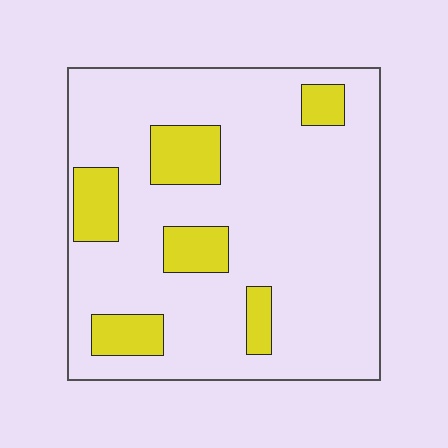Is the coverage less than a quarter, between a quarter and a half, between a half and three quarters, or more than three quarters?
Less than a quarter.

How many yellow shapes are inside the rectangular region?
6.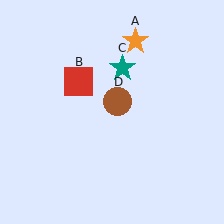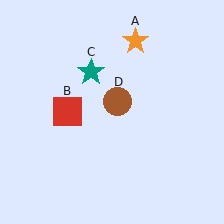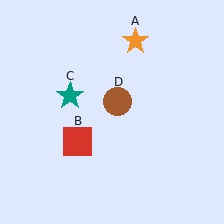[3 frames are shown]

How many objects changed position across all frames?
2 objects changed position: red square (object B), teal star (object C).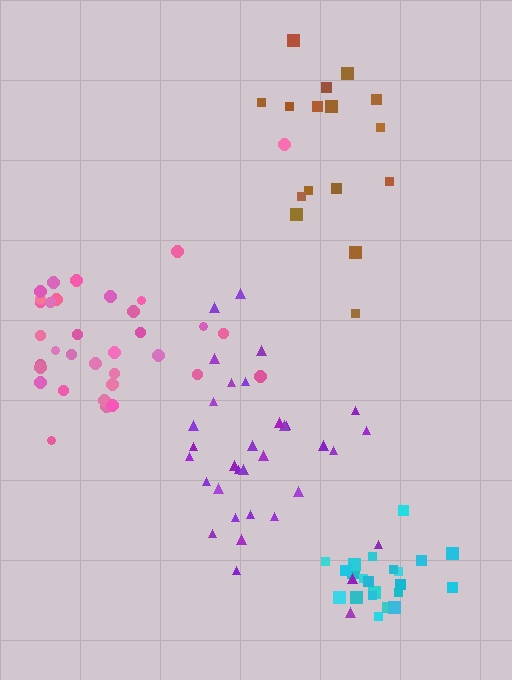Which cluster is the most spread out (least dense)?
Brown.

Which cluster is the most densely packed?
Cyan.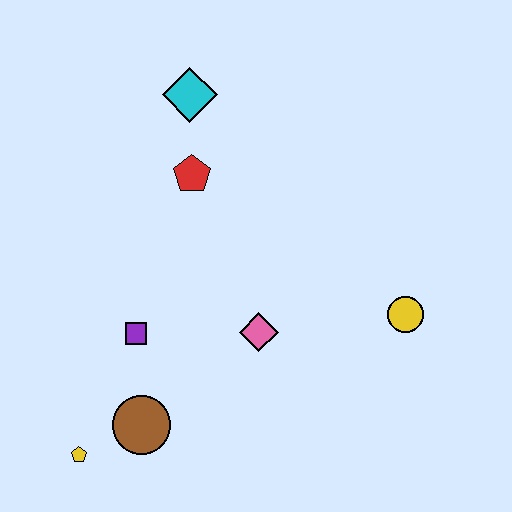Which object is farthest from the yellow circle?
The yellow pentagon is farthest from the yellow circle.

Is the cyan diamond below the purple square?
No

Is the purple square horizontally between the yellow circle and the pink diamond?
No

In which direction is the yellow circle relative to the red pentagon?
The yellow circle is to the right of the red pentagon.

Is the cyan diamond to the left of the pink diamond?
Yes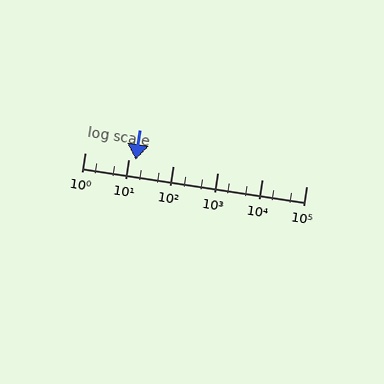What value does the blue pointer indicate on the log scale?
The pointer indicates approximately 14.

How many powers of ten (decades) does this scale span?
The scale spans 5 decades, from 1 to 100000.